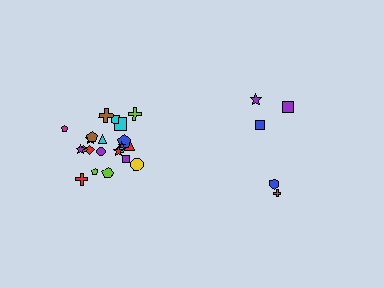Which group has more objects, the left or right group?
The left group.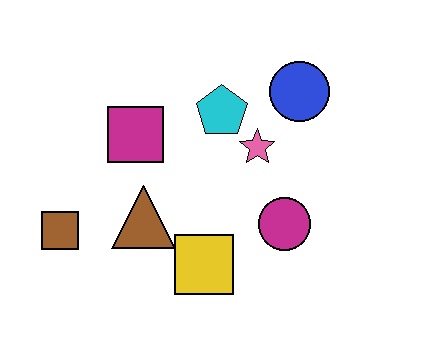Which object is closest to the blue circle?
The pink star is closest to the blue circle.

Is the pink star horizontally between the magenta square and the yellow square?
No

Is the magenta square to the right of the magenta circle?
No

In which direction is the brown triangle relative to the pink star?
The brown triangle is to the left of the pink star.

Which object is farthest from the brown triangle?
The blue circle is farthest from the brown triangle.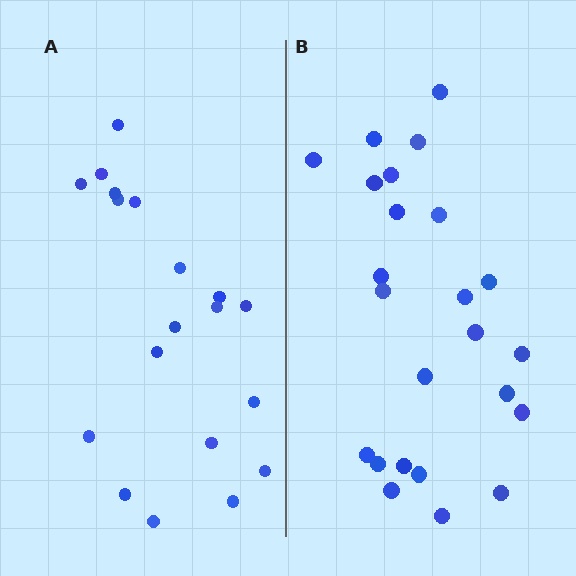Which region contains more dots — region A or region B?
Region B (the right region) has more dots.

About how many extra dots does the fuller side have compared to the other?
Region B has about 5 more dots than region A.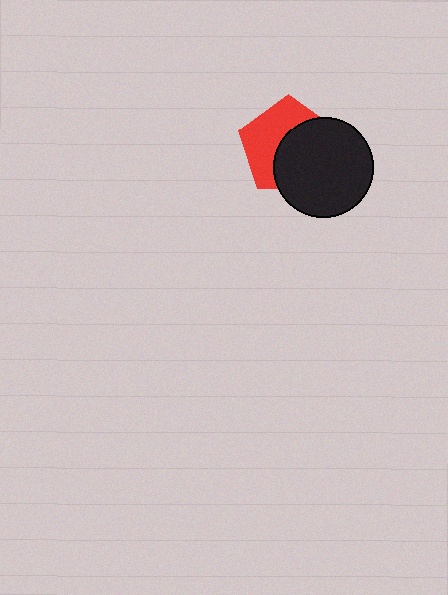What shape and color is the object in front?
The object in front is a black circle.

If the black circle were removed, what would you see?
You would see the complete red pentagon.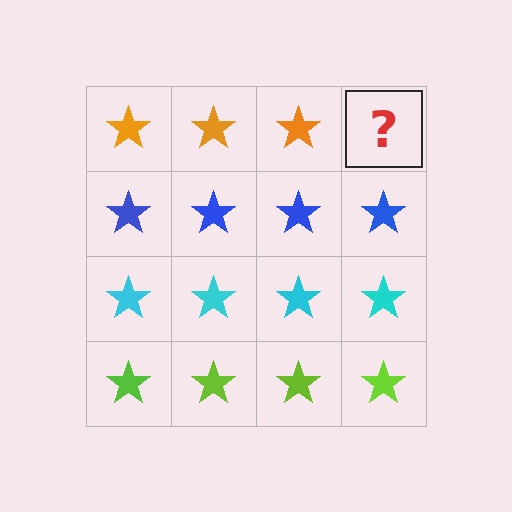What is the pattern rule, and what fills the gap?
The rule is that each row has a consistent color. The gap should be filled with an orange star.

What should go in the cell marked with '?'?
The missing cell should contain an orange star.